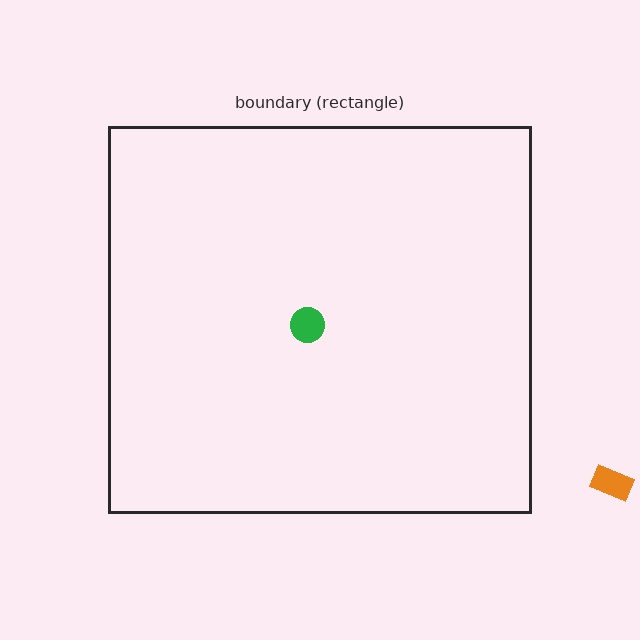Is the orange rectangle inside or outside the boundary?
Outside.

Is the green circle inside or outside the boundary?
Inside.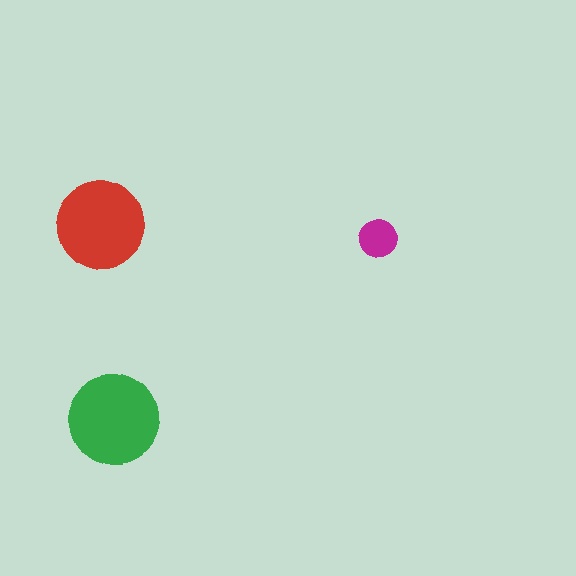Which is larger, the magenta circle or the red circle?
The red one.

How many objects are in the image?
There are 3 objects in the image.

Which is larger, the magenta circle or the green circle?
The green one.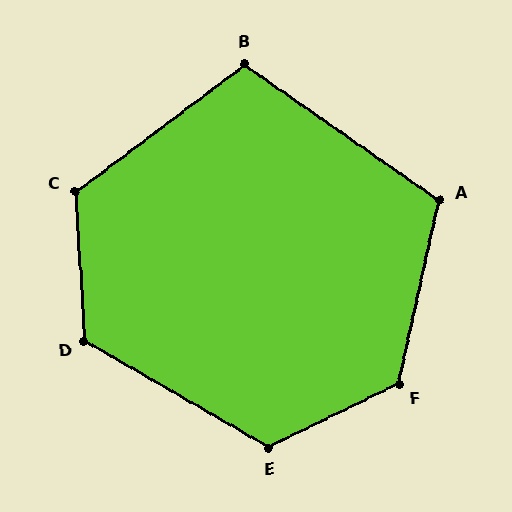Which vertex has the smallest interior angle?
B, at approximately 108 degrees.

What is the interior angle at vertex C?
Approximately 123 degrees (obtuse).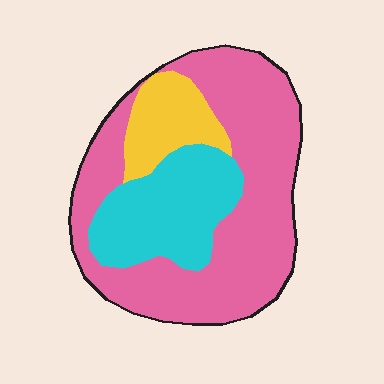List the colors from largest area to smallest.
From largest to smallest: pink, cyan, yellow.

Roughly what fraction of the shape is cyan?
Cyan covers around 25% of the shape.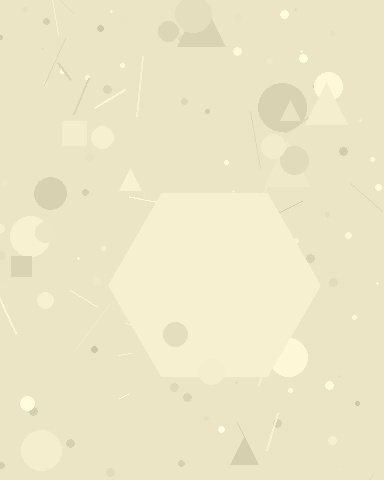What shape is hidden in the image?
A hexagon is hidden in the image.